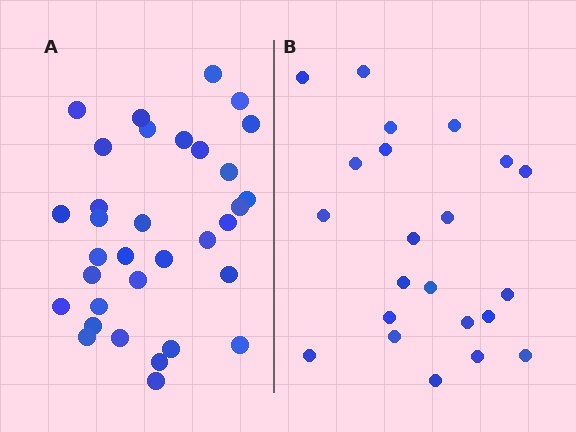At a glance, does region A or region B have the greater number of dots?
Region A (the left region) has more dots.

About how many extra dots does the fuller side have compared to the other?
Region A has roughly 12 or so more dots than region B.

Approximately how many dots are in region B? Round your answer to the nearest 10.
About 20 dots. (The exact count is 22, which rounds to 20.)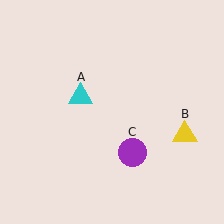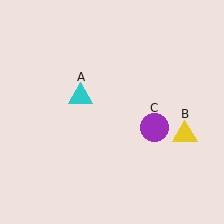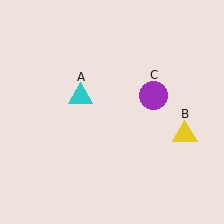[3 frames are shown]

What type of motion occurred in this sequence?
The purple circle (object C) rotated counterclockwise around the center of the scene.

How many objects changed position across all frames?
1 object changed position: purple circle (object C).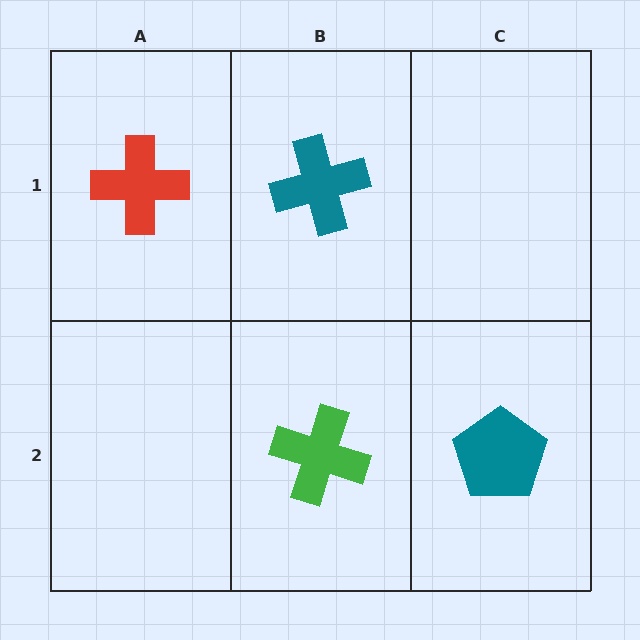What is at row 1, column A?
A red cross.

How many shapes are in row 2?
2 shapes.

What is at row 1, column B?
A teal cross.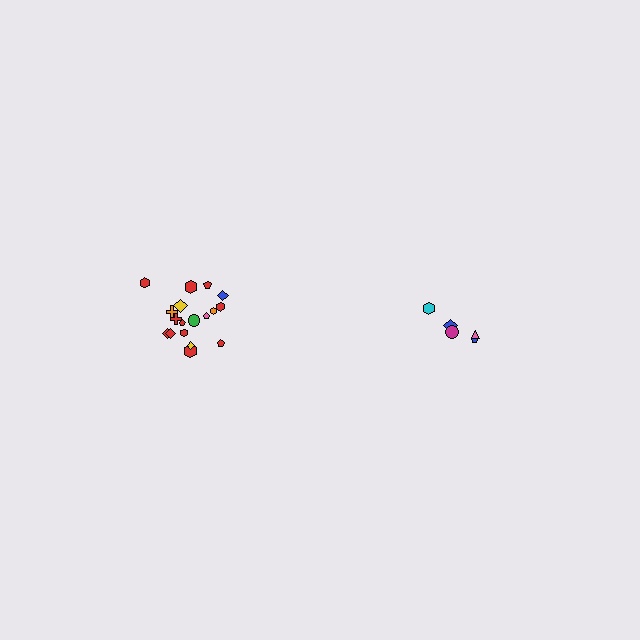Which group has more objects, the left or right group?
The left group.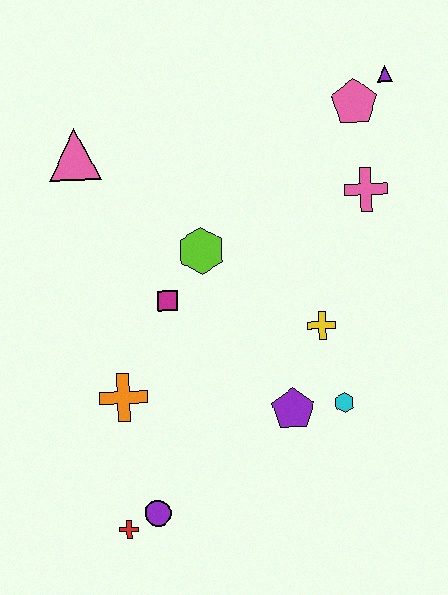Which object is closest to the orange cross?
The magenta square is closest to the orange cross.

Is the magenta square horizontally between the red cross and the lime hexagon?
Yes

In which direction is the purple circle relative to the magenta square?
The purple circle is below the magenta square.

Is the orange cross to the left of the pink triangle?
No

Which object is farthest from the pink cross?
The red cross is farthest from the pink cross.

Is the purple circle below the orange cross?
Yes